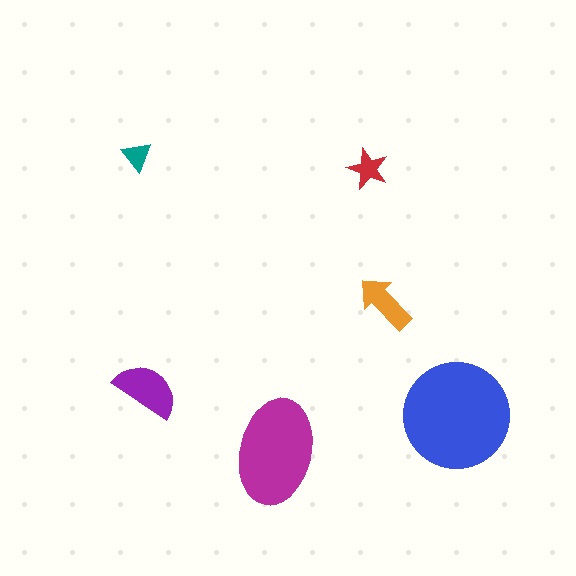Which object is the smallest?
The teal triangle.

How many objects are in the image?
There are 6 objects in the image.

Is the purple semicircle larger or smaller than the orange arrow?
Larger.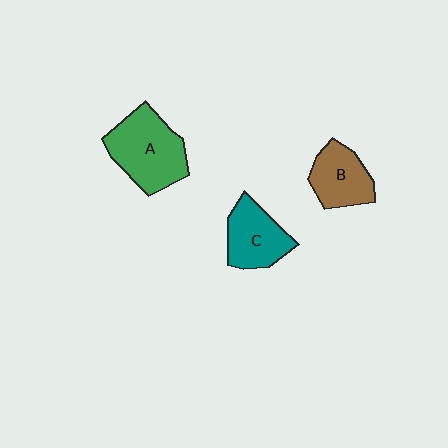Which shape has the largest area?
Shape A (green).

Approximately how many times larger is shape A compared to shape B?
Approximately 1.5 times.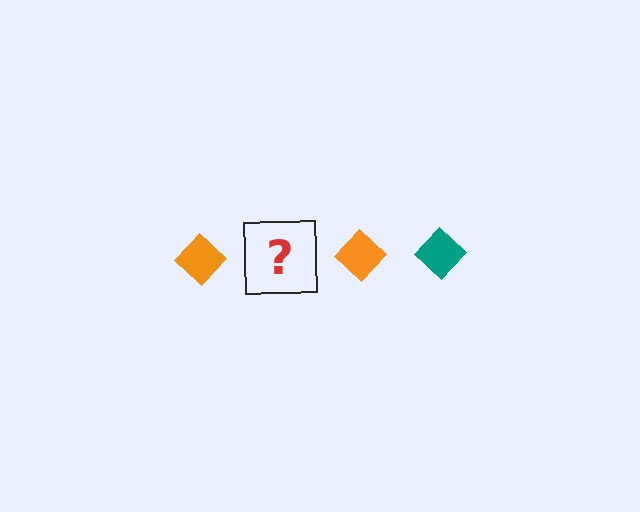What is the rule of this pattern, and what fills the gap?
The rule is that the pattern cycles through orange, teal diamonds. The gap should be filled with a teal diamond.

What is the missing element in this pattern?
The missing element is a teal diamond.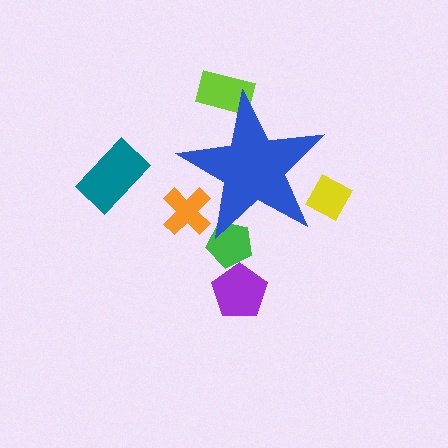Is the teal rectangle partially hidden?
No, the teal rectangle is fully visible.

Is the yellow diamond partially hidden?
Yes, the yellow diamond is partially hidden behind the blue star.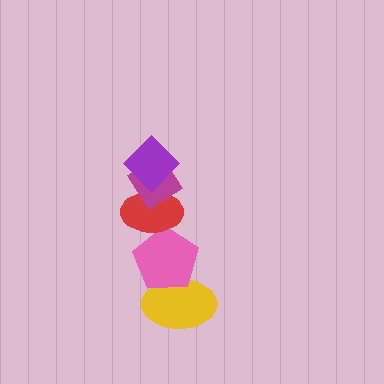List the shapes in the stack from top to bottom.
From top to bottom: the purple diamond, the magenta diamond, the red ellipse, the pink pentagon, the yellow ellipse.